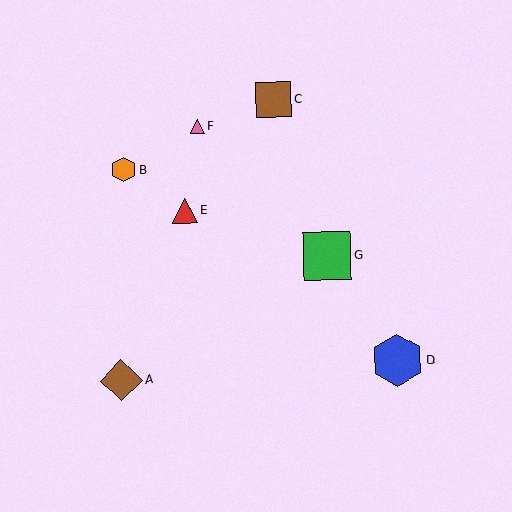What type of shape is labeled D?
Shape D is a blue hexagon.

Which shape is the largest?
The blue hexagon (labeled D) is the largest.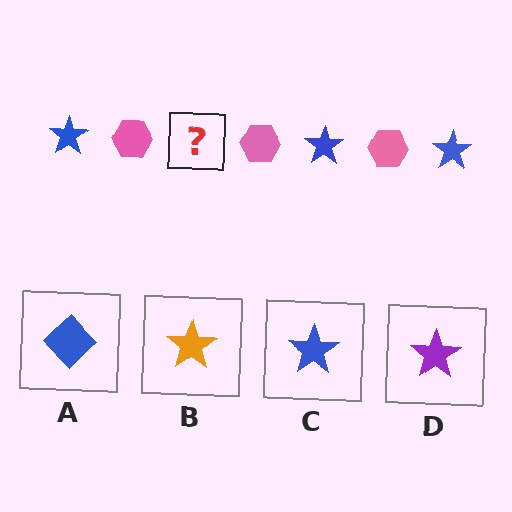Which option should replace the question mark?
Option C.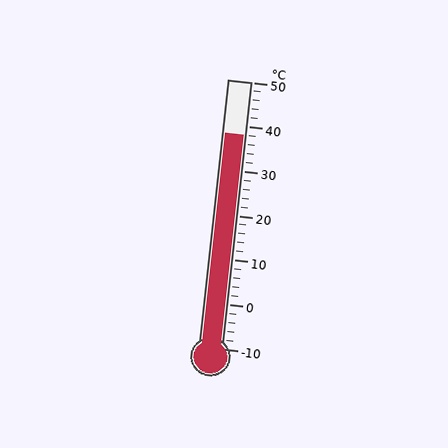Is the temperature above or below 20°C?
The temperature is above 20°C.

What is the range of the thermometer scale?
The thermometer scale ranges from -10°C to 50°C.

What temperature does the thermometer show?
The thermometer shows approximately 38°C.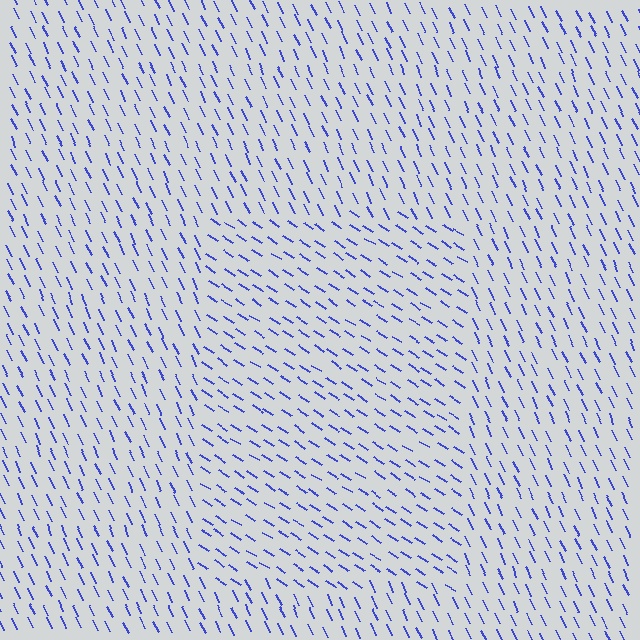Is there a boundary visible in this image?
Yes, there is a texture boundary formed by a change in line orientation.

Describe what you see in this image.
The image is filled with small blue line segments. A rectangle region in the image has lines oriented differently from the surrounding lines, creating a visible texture boundary.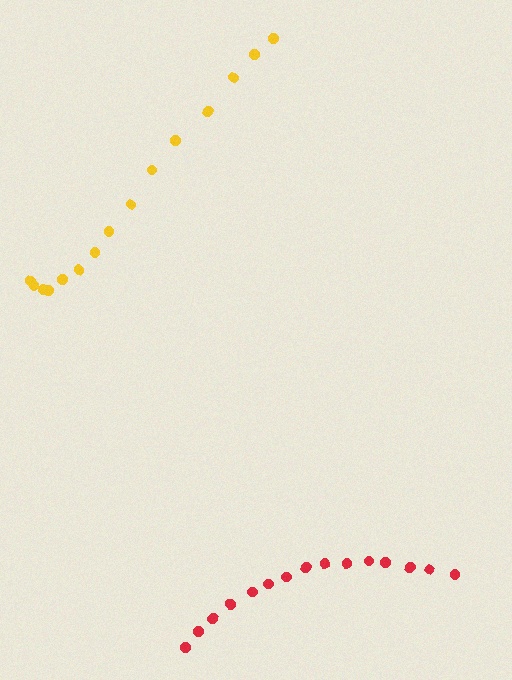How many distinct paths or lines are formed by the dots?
There are 2 distinct paths.